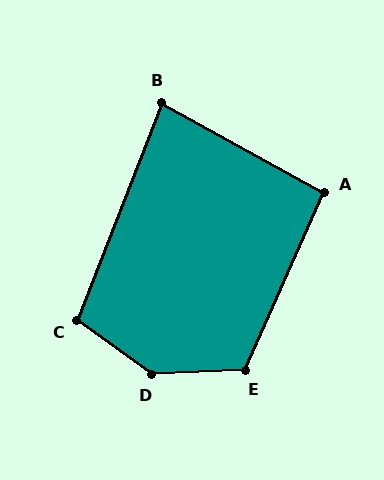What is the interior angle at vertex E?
Approximately 117 degrees (obtuse).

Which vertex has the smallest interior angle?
B, at approximately 82 degrees.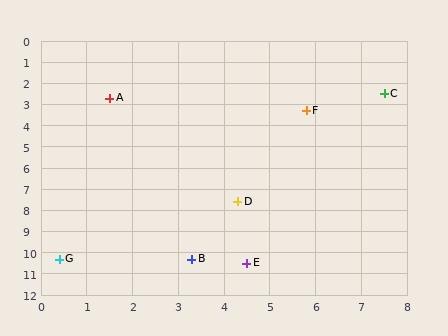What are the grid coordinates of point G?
Point G is at approximately (0.4, 10.3).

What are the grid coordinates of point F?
Point F is at approximately (5.8, 3.3).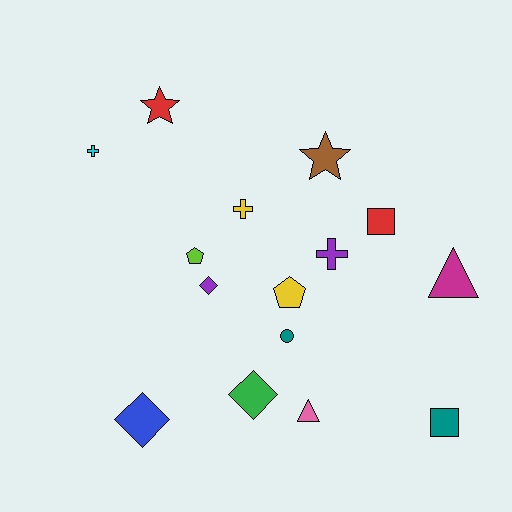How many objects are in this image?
There are 15 objects.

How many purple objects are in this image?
There are 2 purple objects.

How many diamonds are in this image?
There are 3 diamonds.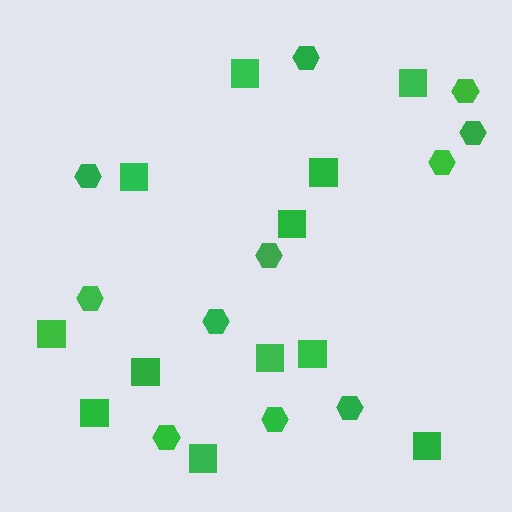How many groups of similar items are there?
There are 2 groups: one group of squares (12) and one group of hexagons (11).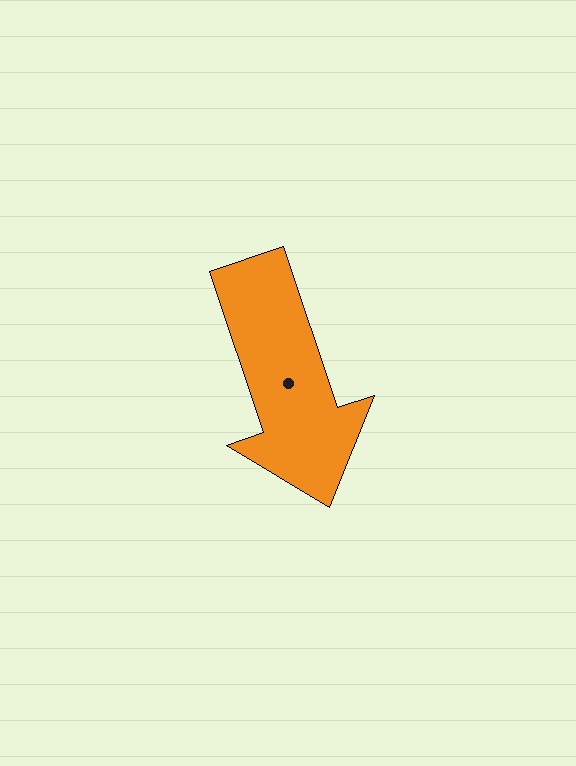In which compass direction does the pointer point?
South.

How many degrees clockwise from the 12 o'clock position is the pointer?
Approximately 161 degrees.